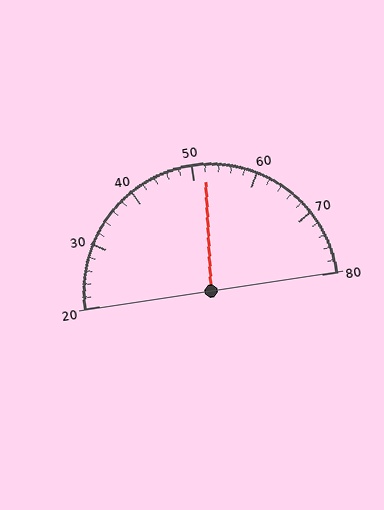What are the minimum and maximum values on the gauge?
The gauge ranges from 20 to 80.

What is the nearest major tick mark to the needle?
The nearest major tick mark is 50.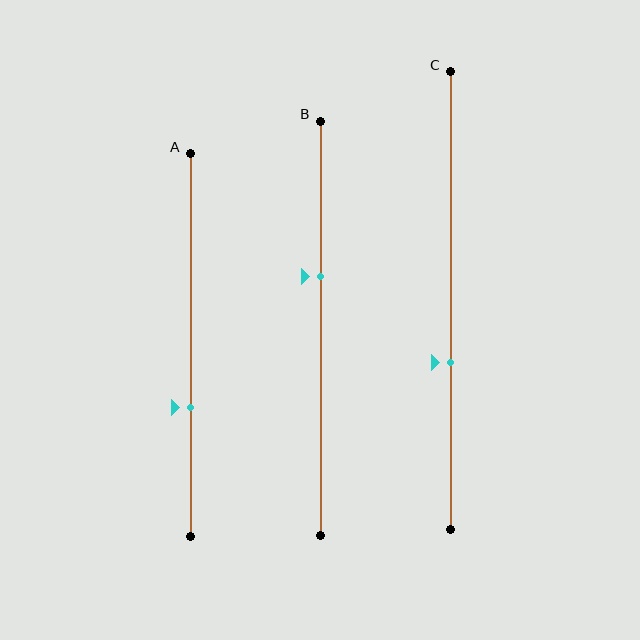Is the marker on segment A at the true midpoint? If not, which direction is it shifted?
No, the marker on segment A is shifted downward by about 16% of the segment length.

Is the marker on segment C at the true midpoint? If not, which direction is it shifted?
No, the marker on segment C is shifted downward by about 14% of the segment length.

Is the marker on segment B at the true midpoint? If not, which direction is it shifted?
No, the marker on segment B is shifted upward by about 13% of the segment length.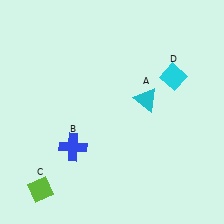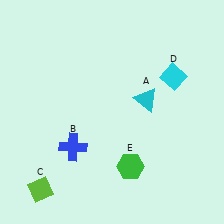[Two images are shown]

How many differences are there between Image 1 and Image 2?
There is 1 difference between the two images.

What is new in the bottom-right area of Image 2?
A green hexagon (E) was added in the bottom-right area of Image 2.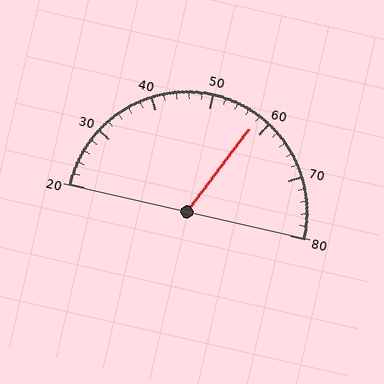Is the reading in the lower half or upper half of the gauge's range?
The reading is in the upper half of the range (20 to 80).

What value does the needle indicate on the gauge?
The needle indicates approximately 58.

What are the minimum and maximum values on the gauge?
The gauge ranges from 20 to 80.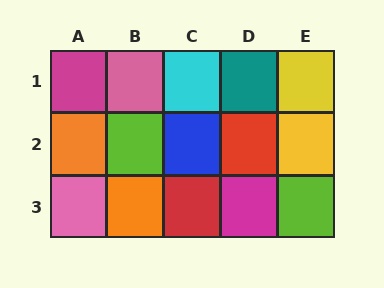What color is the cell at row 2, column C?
Blue.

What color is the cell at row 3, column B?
Orange.